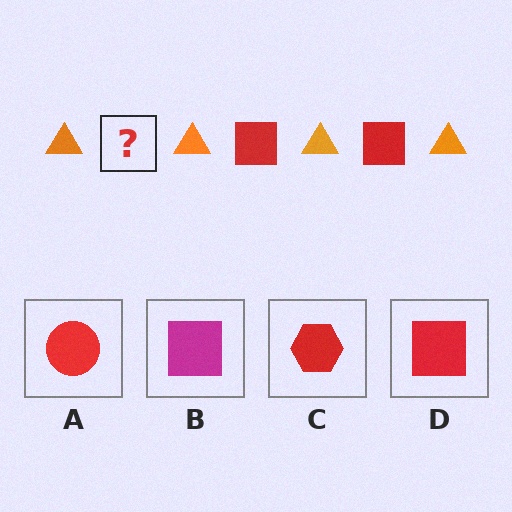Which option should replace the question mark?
Option D.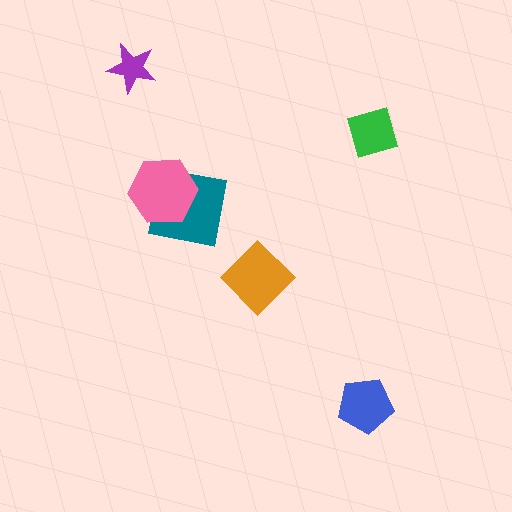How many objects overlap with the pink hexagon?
1 object overlaps with the pink hexagon.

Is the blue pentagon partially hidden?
No, no other shape covers it.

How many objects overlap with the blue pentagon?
0 objects overlap with the blue pentagon.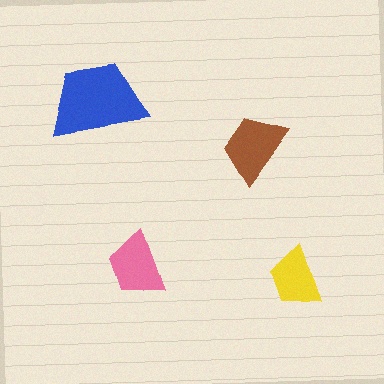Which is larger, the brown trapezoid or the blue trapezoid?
The blue one.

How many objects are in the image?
There are 4 objects in the image.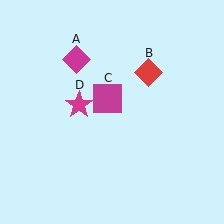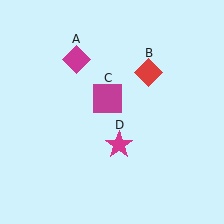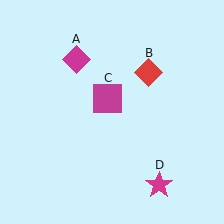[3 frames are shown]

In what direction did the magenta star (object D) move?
The magenta star (object D) moved down and to the right.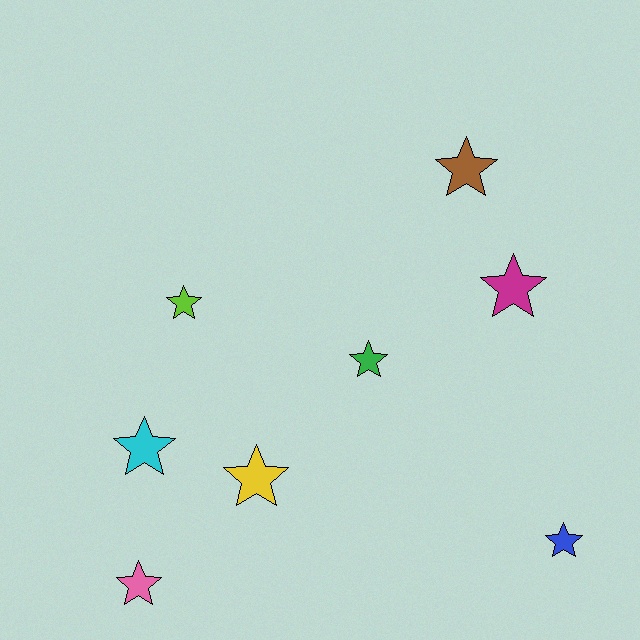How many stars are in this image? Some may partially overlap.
There are 8 stars.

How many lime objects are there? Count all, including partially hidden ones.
There is 1 lime object.